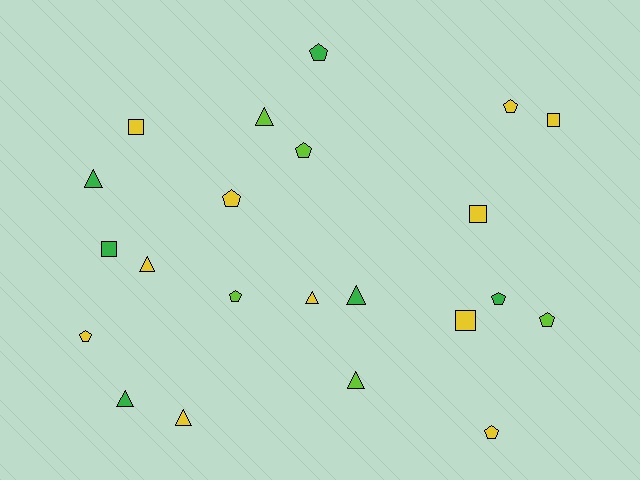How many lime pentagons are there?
There are 3 lime pentagons.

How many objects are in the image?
There are 22 objects.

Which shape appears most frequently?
Pentagon, with 9 objects.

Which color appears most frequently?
Yellow, with 11 objects.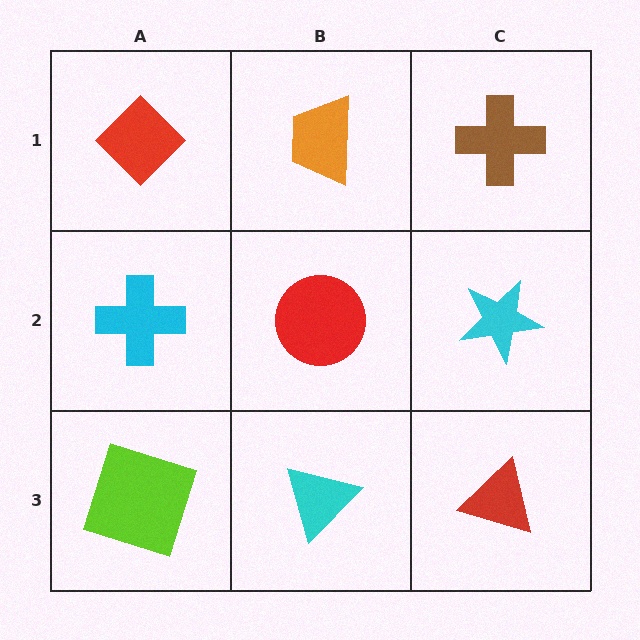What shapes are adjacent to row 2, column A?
A red diamond (row 1, column A), a lime square (row 3, column A), a red circle (row 2, column B).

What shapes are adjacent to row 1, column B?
A red circle (row 2, column B), a red diamond (row 1, column A), a brown cross (row 1, column C).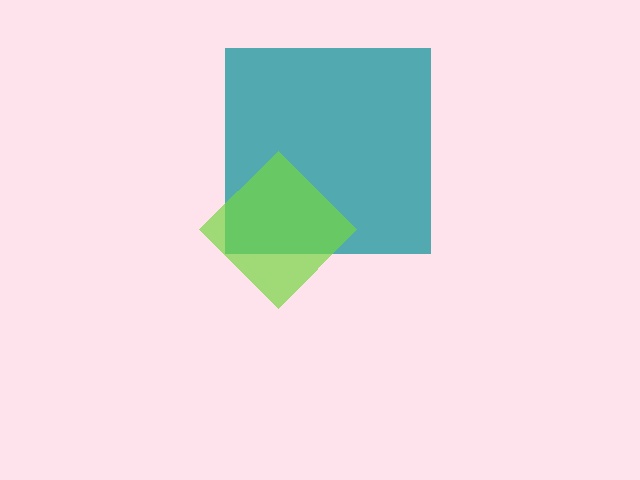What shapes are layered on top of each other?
The layered shapes are: a teal square, a lime diamond.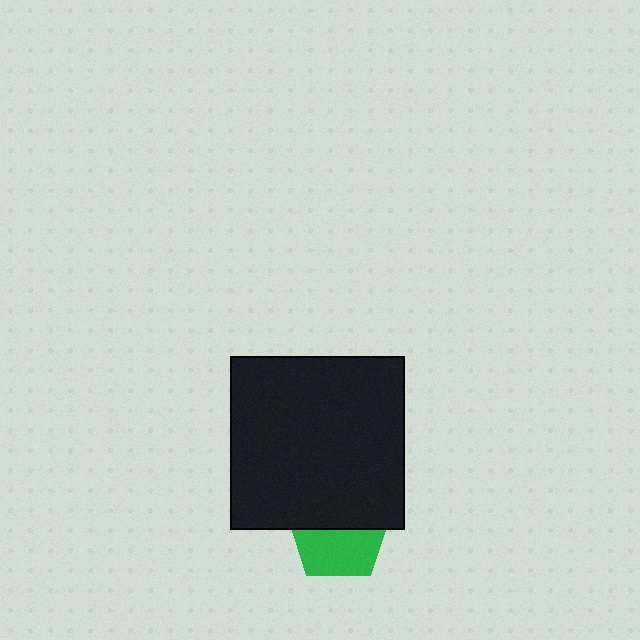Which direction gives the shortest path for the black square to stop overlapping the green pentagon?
Moving up gives the shortest separation.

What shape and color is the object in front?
The object in front is a black square.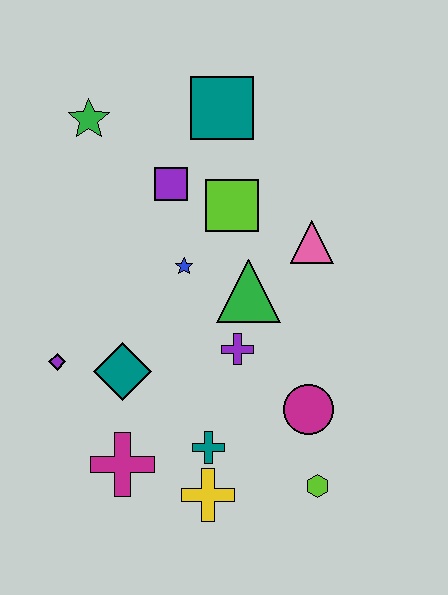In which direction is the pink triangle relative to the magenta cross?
The pink triangle is above the magenta cross.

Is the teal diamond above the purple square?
No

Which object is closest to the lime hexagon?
The magenta circle is closest to the lime hexagon.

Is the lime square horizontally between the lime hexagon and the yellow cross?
Yes